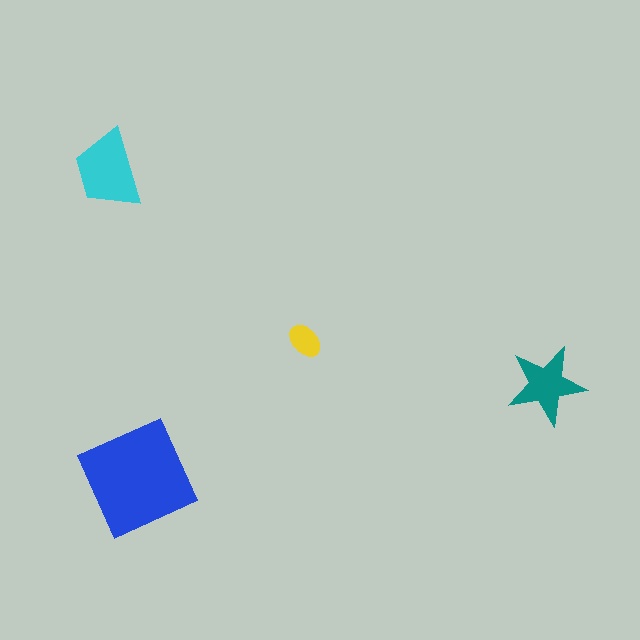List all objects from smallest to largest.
The yellow ellipse, the teal star, the cyan trapezoid, the blue diamond.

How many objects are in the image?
There are 4 objects in the image.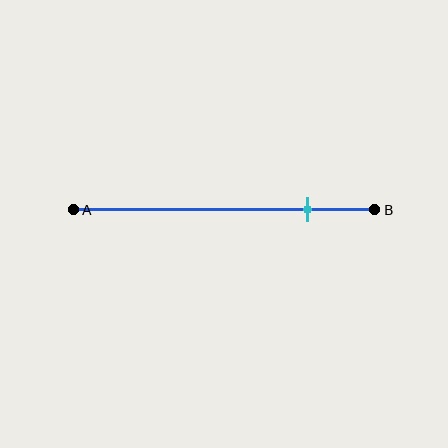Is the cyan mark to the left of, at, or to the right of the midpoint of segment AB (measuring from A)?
The cyan mark is to the right of the midpoint of segment AB.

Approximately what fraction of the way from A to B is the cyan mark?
The cyan mark is approximately 80% of the way from A to B.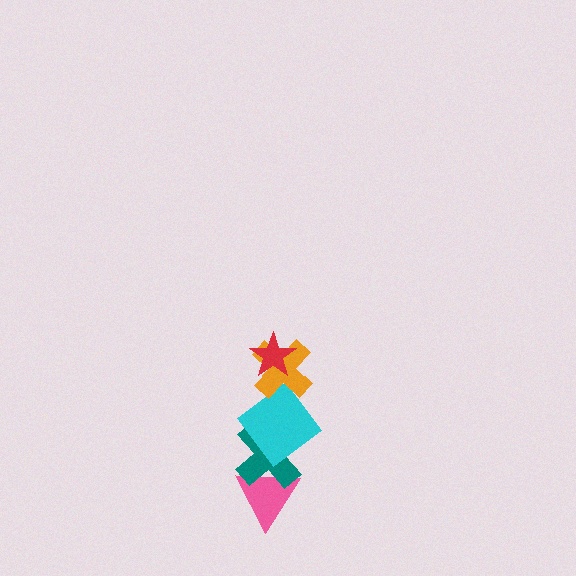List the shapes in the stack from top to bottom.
From top to bottom: the red star, the orange cross, the cyan diamond, the teal cross, the pink triangle.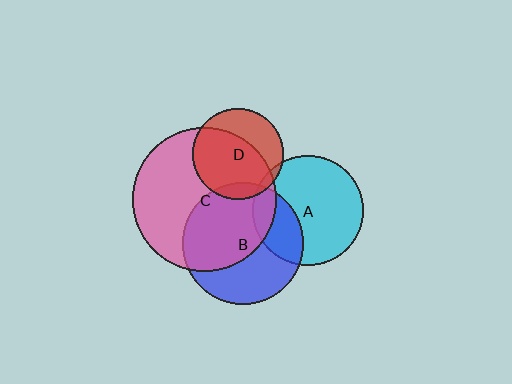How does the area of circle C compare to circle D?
Approximately 2.5 times.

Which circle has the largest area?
Circle C (pink).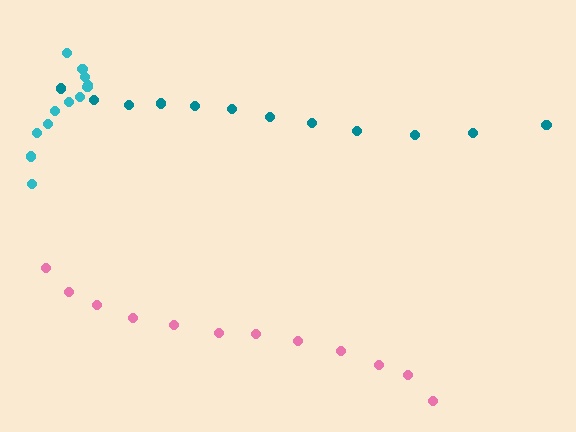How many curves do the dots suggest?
There are 3 distinct paths.